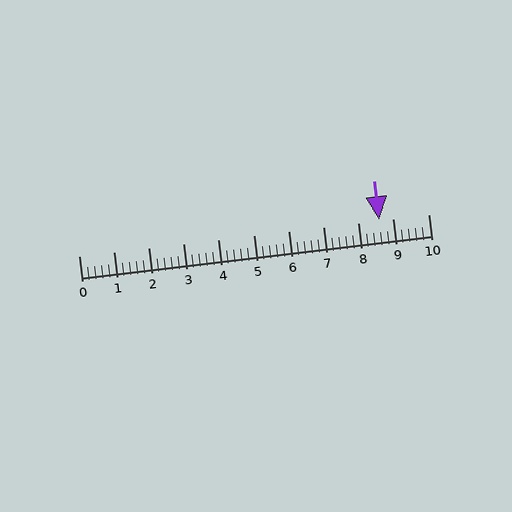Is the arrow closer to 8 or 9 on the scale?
The arrow is closer to 9.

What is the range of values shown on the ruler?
The ruler shows values from 0 to 10.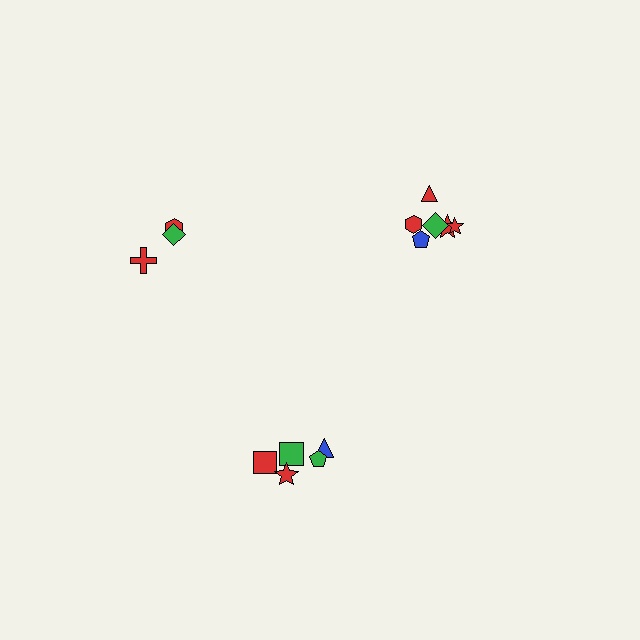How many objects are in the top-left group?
There are 3 objects.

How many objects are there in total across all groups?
There are 14 objects.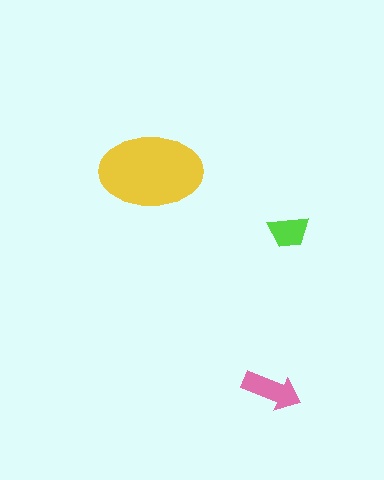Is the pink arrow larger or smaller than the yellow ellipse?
Smaller.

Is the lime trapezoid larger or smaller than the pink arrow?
Smaller.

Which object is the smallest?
The lime trapezoid.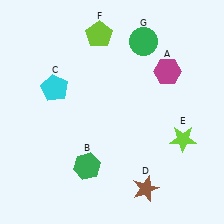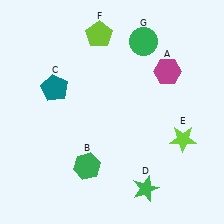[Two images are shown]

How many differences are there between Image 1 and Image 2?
There are 2 differences between the two images.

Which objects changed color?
C changed from cyan to teal. D changed from brown to green.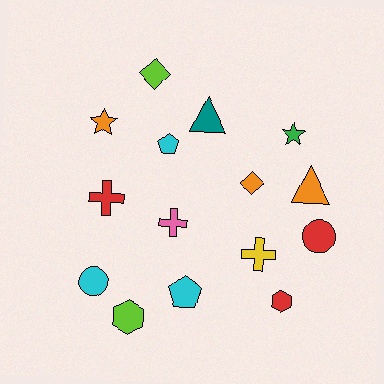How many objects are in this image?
There are 15 objects.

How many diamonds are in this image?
There are 2 diamonds.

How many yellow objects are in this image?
There is 1 yellow object.